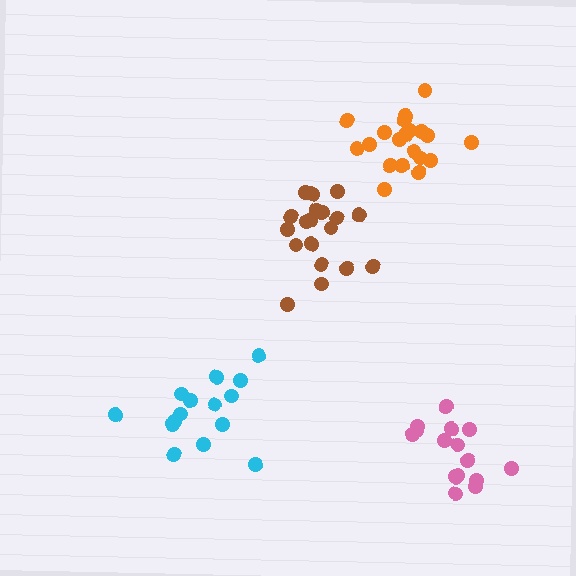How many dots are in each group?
Group 1: 15 dots, Group 2: 19 dots, Group 3: 20 dots, Group 4: 15 dots (69 total).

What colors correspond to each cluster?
The clusters are colored: pink, brown, orange, cyan.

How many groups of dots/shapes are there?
There are 4 groups.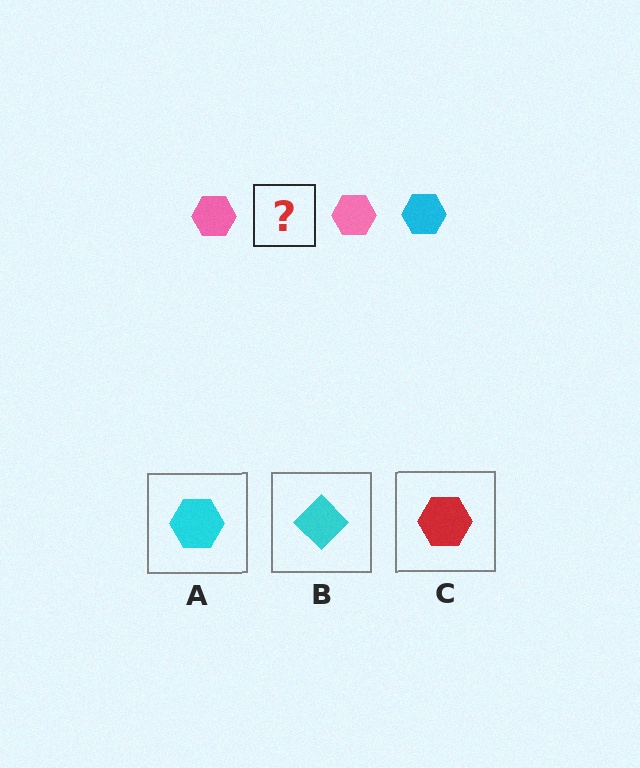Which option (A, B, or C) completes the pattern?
A.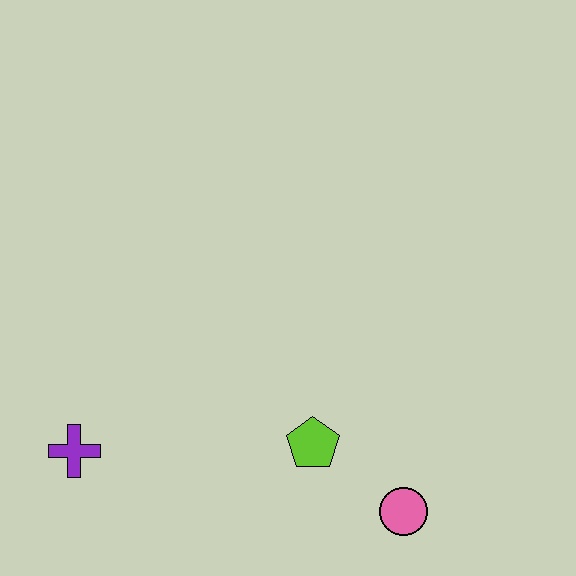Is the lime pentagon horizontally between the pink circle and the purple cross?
Yes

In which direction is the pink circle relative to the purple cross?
The pink circle is to the right of the purple cross.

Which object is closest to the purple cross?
The lime pentagon is closest to the purple cross.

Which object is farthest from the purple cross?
The pink circle is farthest from the purple cross.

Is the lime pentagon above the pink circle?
Yes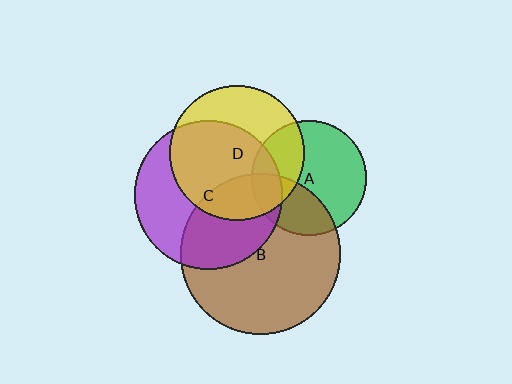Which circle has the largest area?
Circle B (brown).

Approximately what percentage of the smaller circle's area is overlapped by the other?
Approximately 20%.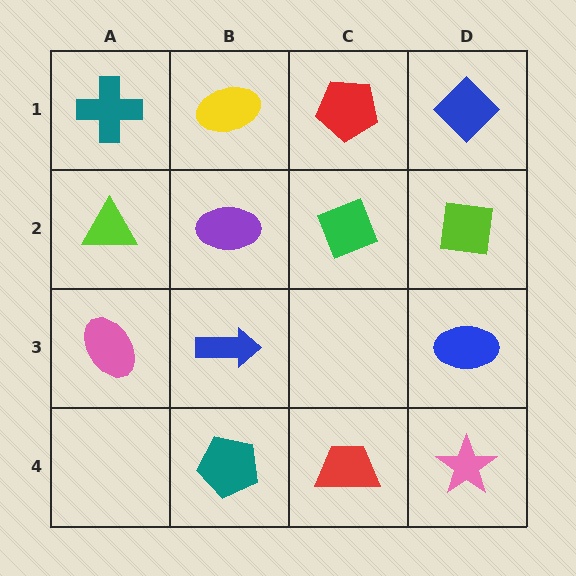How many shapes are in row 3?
3 shapes.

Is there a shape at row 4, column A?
No, that cell is empty.